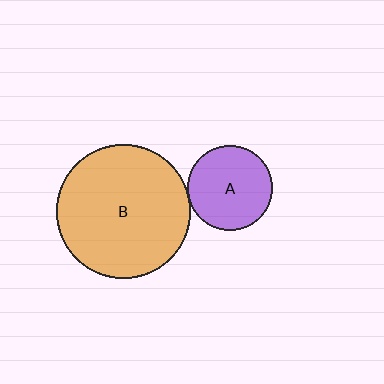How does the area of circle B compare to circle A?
Approximately 2.5 times.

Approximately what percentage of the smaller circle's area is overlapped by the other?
Approximately 5%.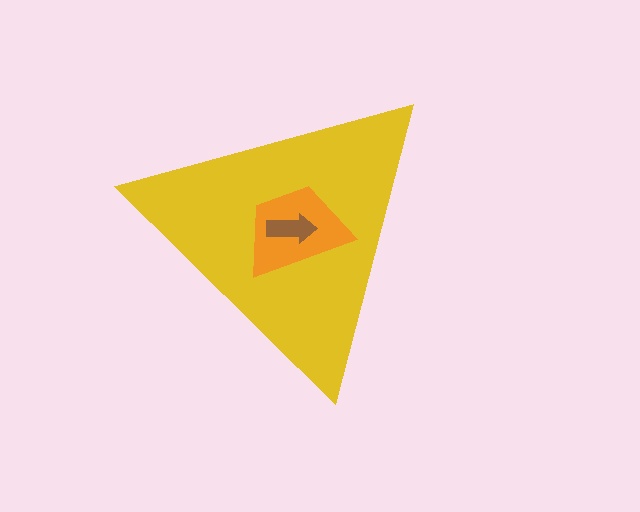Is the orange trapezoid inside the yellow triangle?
Yes.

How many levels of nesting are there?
3.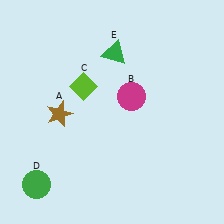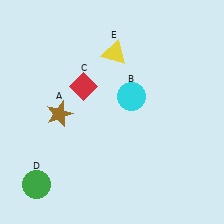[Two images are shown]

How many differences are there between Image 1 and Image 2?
There are 3 differences between the two images.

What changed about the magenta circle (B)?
In Image 1, B is magenta. In Image 2, it changed to cyan.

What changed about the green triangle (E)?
In Image 1, E is green. In Image 2, it changed to yellow.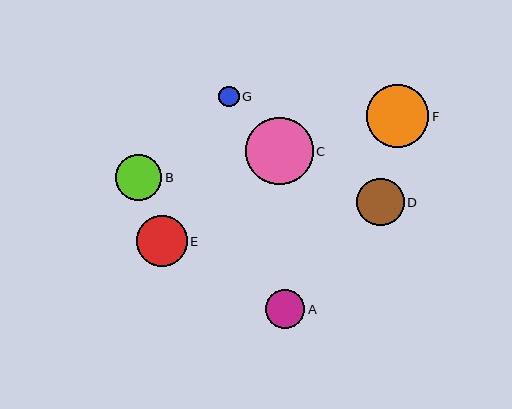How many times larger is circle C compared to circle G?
Circle C is approximately 3.3 times the size of circle G.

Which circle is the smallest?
Circle G is the smallest with a size of approximately 20 pixels.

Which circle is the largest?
Circle C is the largest with a size of approximately 67 pixels.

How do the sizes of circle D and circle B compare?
Circle D and circle B are approximately the same size.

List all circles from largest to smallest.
From largest to smallest: C, F, E, D, B, A, G.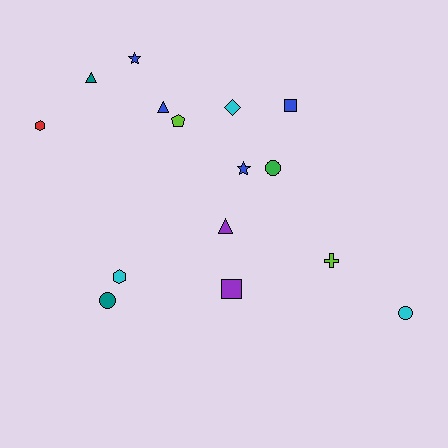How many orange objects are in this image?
There are no orange objects.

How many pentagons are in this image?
There is 1 pentagon.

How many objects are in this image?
There are 15 objects.